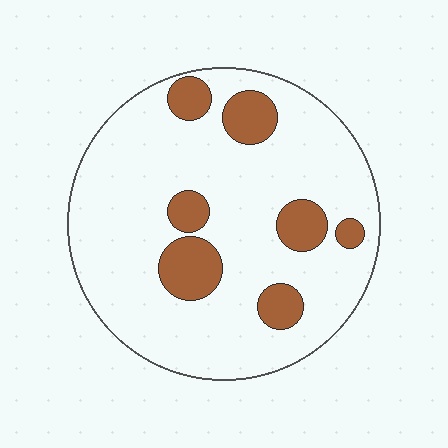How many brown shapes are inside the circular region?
7.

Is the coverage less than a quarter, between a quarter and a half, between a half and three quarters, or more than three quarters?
Less than a quarter.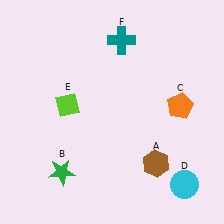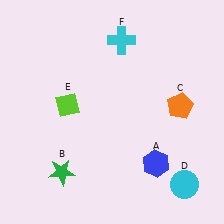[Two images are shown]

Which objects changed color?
A changed from brown to blue. F changed from teal to cyan.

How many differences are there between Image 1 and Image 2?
There are 2 differences between the two images.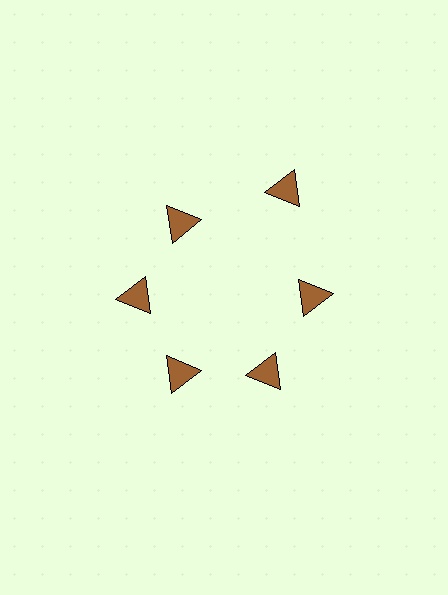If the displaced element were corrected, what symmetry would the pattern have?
It would have 6-fold rotational symmetry — the pattern would map onto itself every 60 degrees.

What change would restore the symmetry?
The symmetry would be restored by moving it inward, back onto the ring so that all 6 triangles sit at equal angles and equal distance from the center.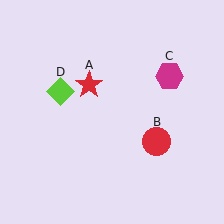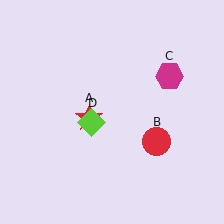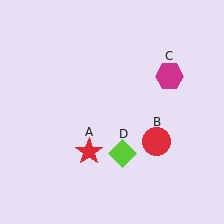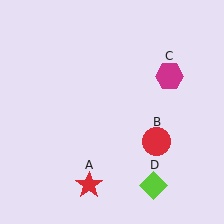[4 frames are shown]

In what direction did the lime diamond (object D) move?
The lime diamond (object D) moved down and to the right.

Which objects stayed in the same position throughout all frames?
Red circle (object B) and magenta hexagon (object C) remained stationary.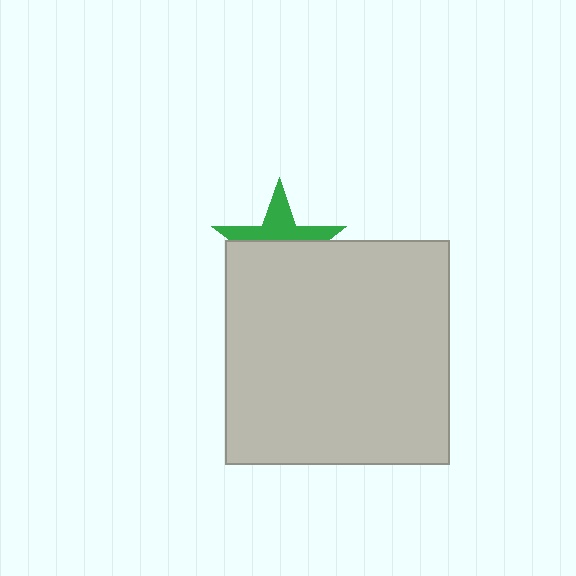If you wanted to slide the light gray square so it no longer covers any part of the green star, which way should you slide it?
Slide it down — that is the most direct way to separate the two shapes.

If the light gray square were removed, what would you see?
You would see the complete green star.